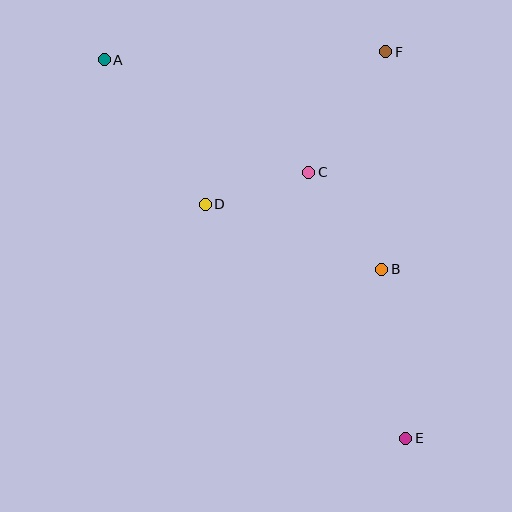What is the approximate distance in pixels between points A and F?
The distance between A and F is approximately 282 pixels.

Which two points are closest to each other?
Points C and D are closest to each other.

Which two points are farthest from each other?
Points A and E are farthest from each other.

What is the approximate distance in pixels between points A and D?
The distance between A and D is approximately 176 pixels.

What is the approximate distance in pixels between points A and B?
The distance between A and B is approximately 347 pixels.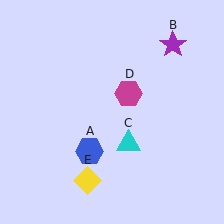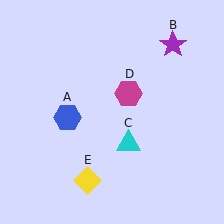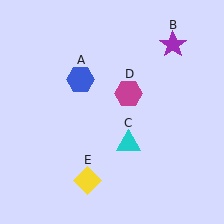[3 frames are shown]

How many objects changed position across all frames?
1 object changed position: blue hexagon (object A).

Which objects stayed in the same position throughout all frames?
Purple star (object B) and cyan triangle (object C) and magenta hexagon (object D) and yellow diamond (object E) remained stationary.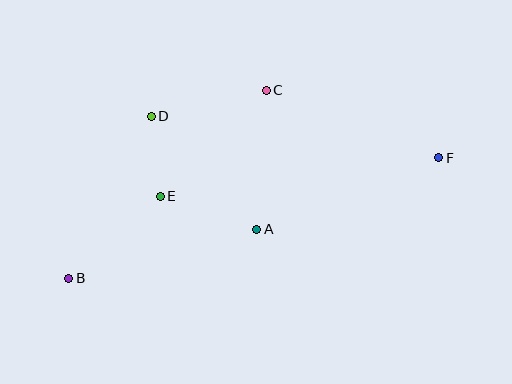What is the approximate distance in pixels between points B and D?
The distance between B and D is approximately 181 pixels.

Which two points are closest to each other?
Points D and E are closest to each other.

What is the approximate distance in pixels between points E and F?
The distance between E and F is approximately 281 pixels.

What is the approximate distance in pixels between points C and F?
The distance between C and F is approximately 185 pixels.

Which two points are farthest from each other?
Points B and F are farthest from each other.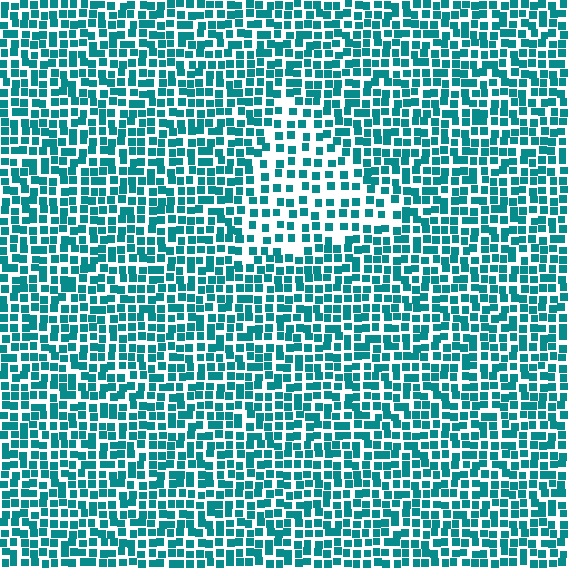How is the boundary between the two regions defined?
The boundary is defined by a change in element density (approximately 1.8x ratio). All elements are the same color, size, and shape.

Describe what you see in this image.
The image contains small teal elements arranged at two different densities. A triangle-shaped region is visible where the elements are less densely packed than the surrounding area.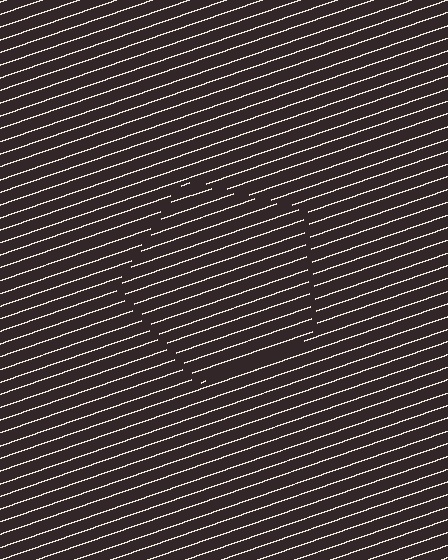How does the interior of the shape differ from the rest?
The interior of the shape contains the same grating, shifted by half a period — the contour is defined by the phase discontinuity where line-ends from the inner and outer gratings abut.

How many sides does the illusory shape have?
5 sides — the line-ends trace a pentagon.